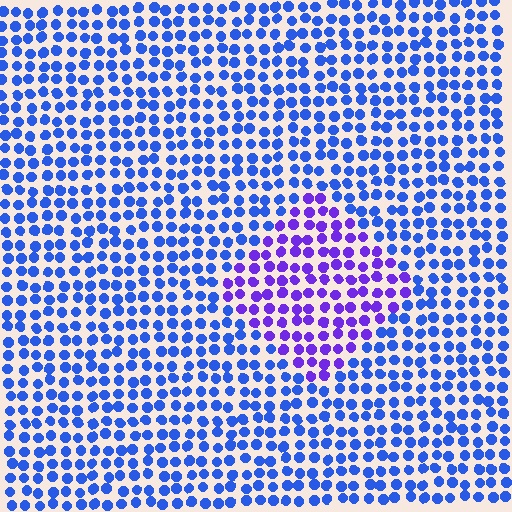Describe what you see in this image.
The image is filled with small blue elements in a uniform arrangement. A diamond-shaped region is visible where the elements are tinted to a slightly different hue, forming a subtle color boundary.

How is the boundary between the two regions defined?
The boundary is defined purely by a slight shift in hue (about 39 degrees). Spacing, size, and orientation are identical on both sides.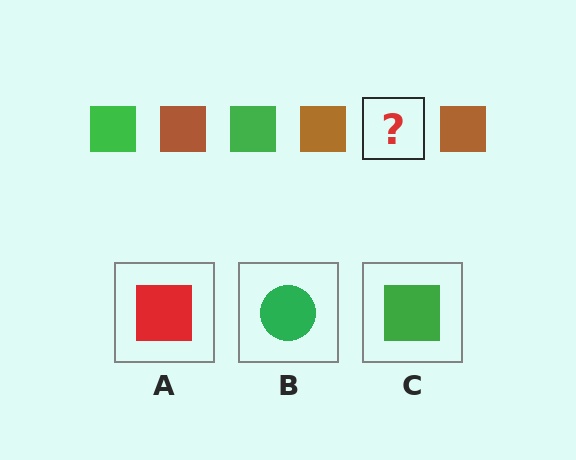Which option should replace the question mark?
Option C.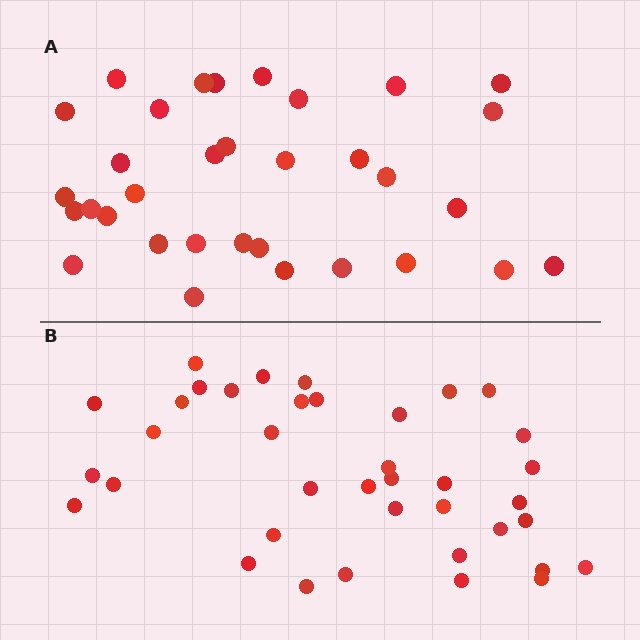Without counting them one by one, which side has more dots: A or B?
Region B (the bottom region) has more dots.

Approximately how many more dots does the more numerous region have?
Region B has about 5 more dots than region A.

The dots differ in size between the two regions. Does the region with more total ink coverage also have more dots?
No. Region A has more total ink coverage because its dots are larger, but region B actually contains more individual dots. Total area can be misleading — the number of items is what matters here.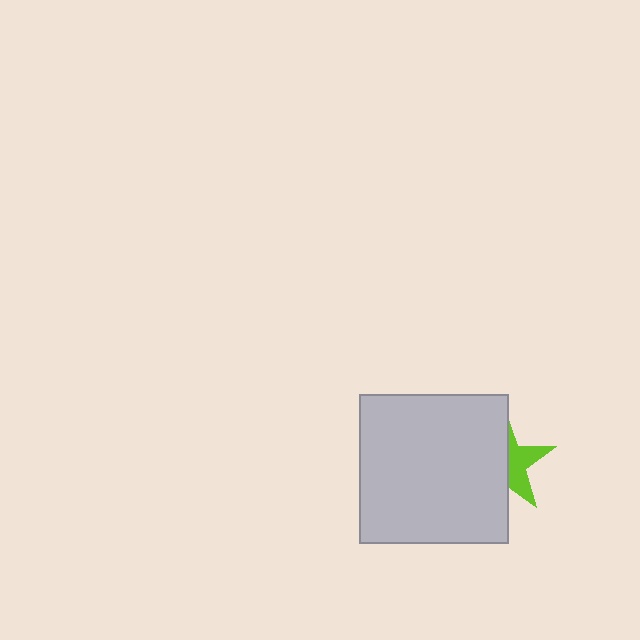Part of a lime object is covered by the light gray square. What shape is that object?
It is a star.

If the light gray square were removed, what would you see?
You would see the complete lime star.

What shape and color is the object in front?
The object in front is a light gray square.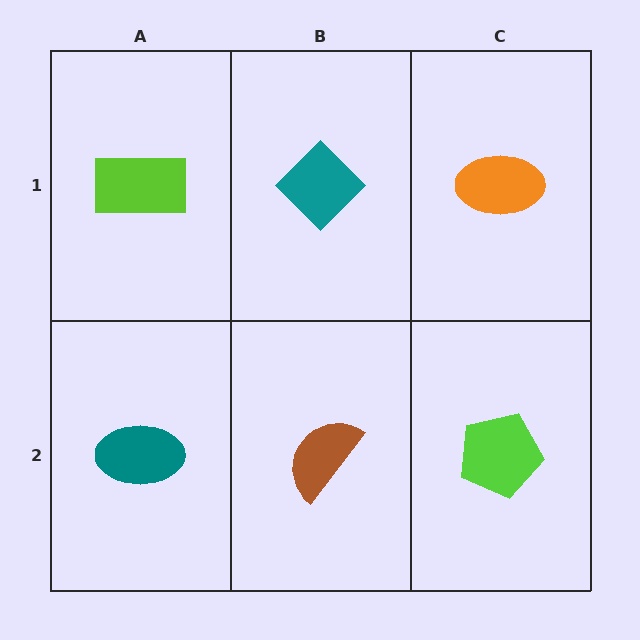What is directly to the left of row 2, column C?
A brown semicircle.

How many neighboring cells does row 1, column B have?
3.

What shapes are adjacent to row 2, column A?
A lime rectangle (row 1, column A), a brown semicircle (row 2, column B).